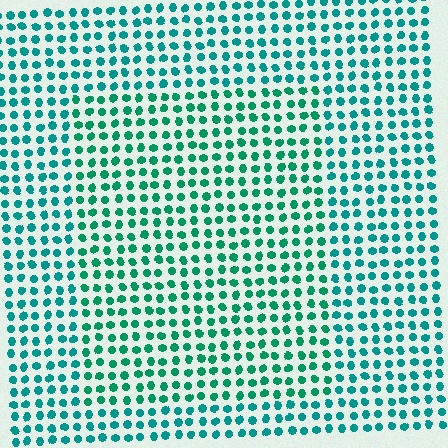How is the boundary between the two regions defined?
The boundary is defined purely by a slight shift in hue (about 19 degrees). Spacing, size, and orientation are identical on both sides.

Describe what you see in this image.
The image is filled with small teal elements in a uniform arrangement. A rectangle-shaped region is visible where the elements are tinted to a slightly different hue, forming a subtle color boundary.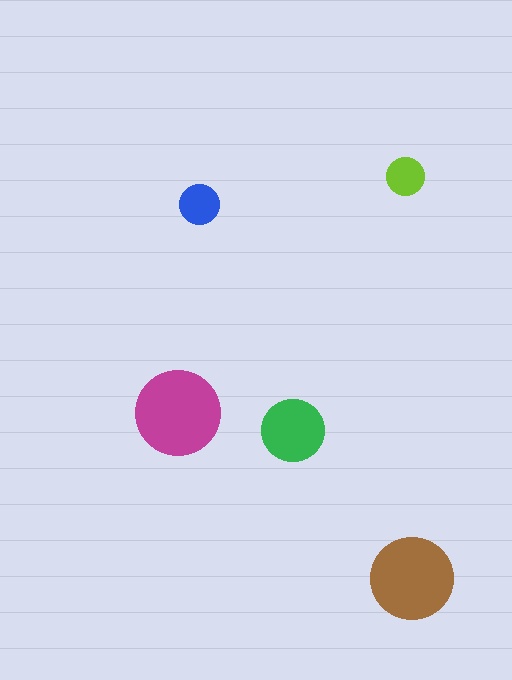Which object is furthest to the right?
The brown circle is rightmost.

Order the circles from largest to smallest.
the magenta one, the brown one, the green one, the blue one, the lime one.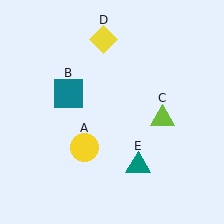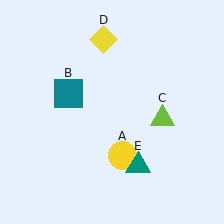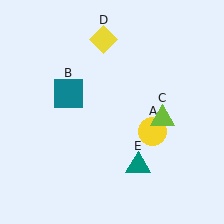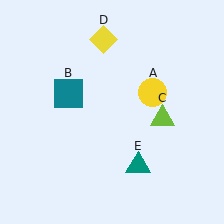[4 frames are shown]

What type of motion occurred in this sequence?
The yellow circle (object A) rotated counterclockwise around the center of the scene.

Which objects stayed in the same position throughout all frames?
Teal square (object B) and lime triangle (object C) and yellow diamond (object D) and teal triangle (object E) remained stationary.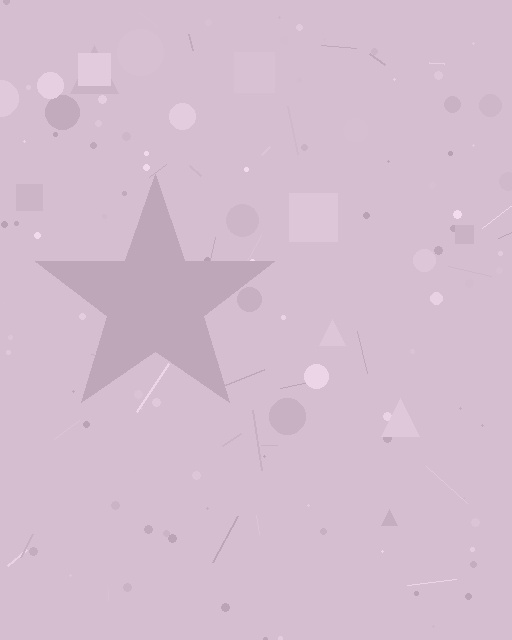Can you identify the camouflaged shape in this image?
The camouflaged shape is a star.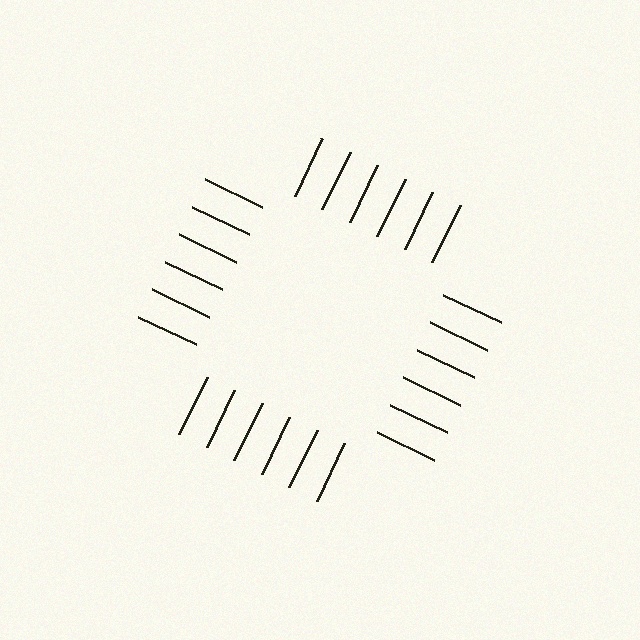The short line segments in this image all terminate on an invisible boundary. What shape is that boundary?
An illusory square — the line segments terminate on its edges but no continuous stroke is drawn.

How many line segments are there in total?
24 — 6 along each of the 4 edges.